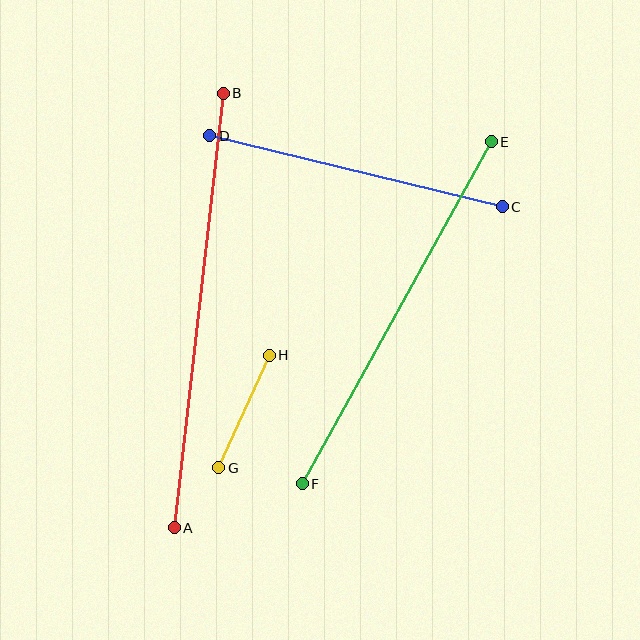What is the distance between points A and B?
The distance is approximately 437 pixels.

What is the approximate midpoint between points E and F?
The midpoint is at approximately (397, 313) pixels.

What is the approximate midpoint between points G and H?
The midpoint is at approximately (244, 411) pixels.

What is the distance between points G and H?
The distance is approximately 123 pixels.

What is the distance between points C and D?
The distance is approximately 301 pixels.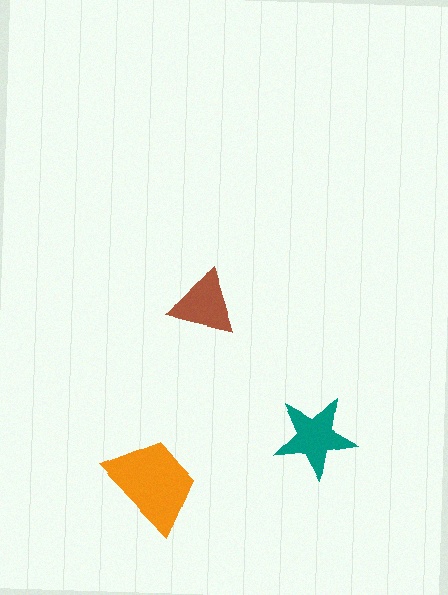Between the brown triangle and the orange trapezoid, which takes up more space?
The orange trapezoid.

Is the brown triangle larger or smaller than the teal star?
Smaller.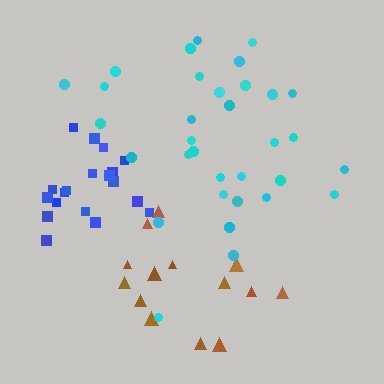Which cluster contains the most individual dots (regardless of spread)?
Cyan (33).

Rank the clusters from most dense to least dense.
blue, cyan, brown.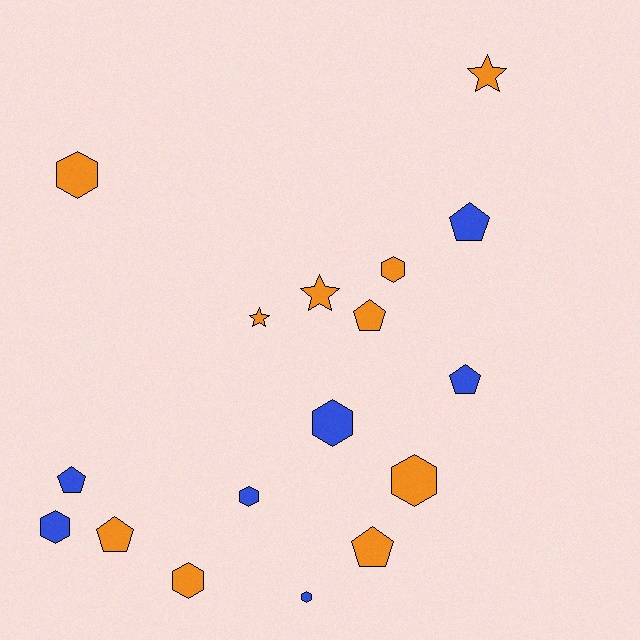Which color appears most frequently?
Orange, with 10 objects.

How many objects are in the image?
There are 17 objects.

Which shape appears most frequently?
Hexagon, with 8 objects.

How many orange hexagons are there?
There are 4 orange hexagons.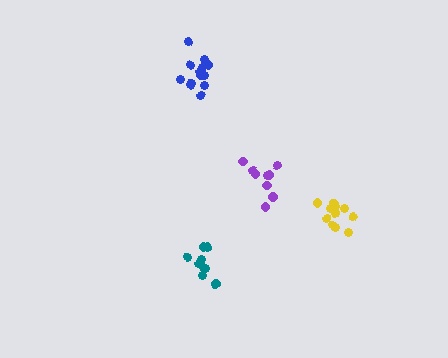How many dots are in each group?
Group 1: 12 dots, Group 2: 9 dots, Group 3: 13 dots, Group 4: 9 dots (43 total).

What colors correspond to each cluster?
The clusters are colored: yellow, teal, blue, purple.